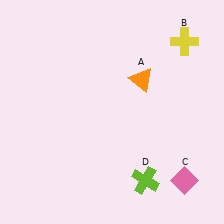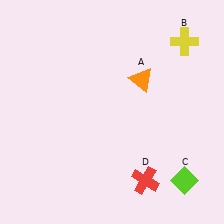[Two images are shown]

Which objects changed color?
C changed from pink to lime. D changed from lime to red.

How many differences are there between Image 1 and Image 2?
There are 2 differences between the two images.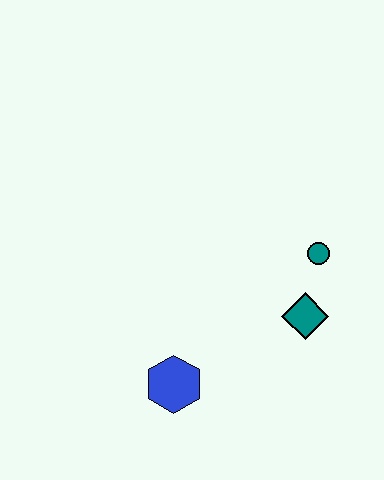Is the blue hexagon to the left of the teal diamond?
Yes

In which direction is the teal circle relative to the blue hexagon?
The teal circle is to the right of the blue hexagon.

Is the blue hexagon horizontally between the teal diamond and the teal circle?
No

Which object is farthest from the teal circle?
The blue hexagon is farthest from the teal circle.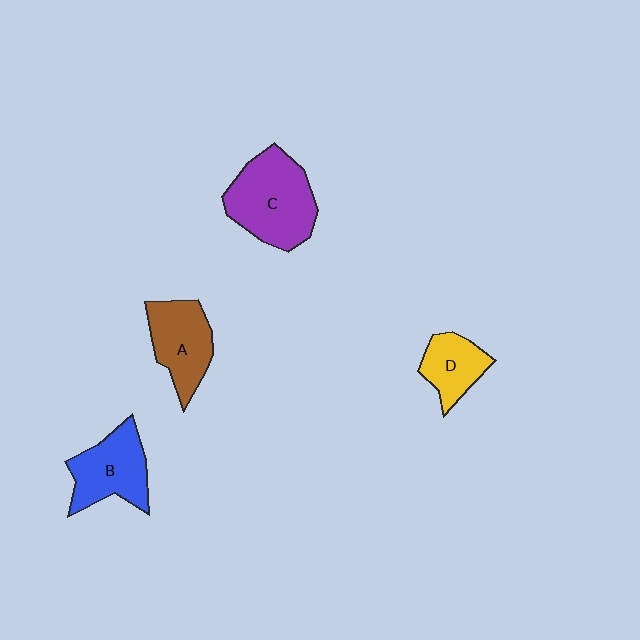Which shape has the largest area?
Shape C (purple).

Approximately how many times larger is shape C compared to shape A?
Approximately 1.4 times.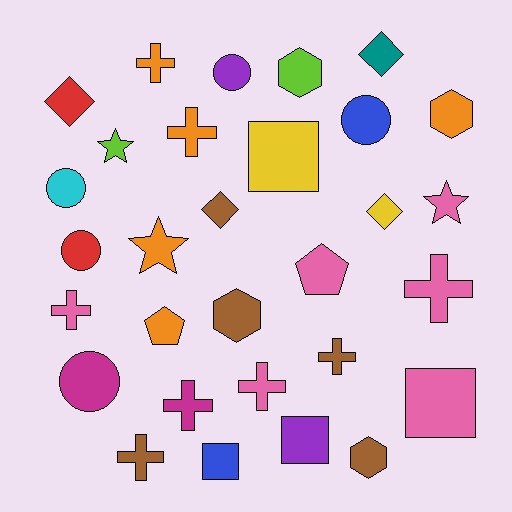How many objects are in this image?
There are 30 objects.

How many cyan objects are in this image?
There is 1 cyan object.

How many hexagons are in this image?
There are 4 hexagons.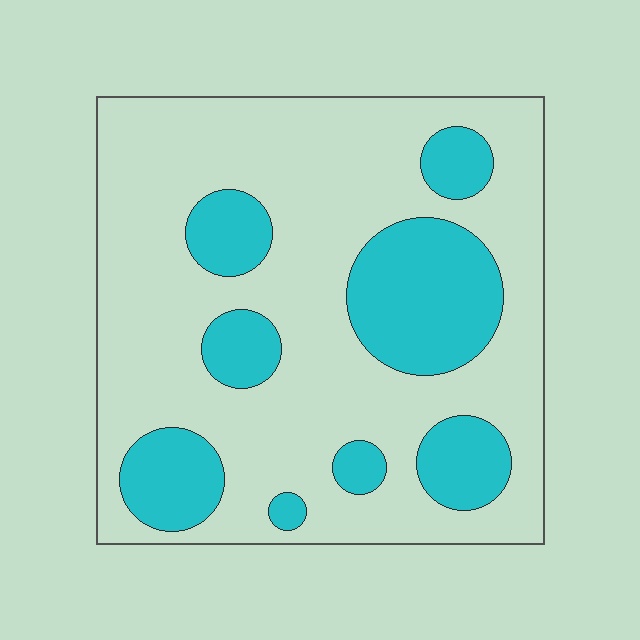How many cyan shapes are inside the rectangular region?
8.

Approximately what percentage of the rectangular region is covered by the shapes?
Approximately 25%.